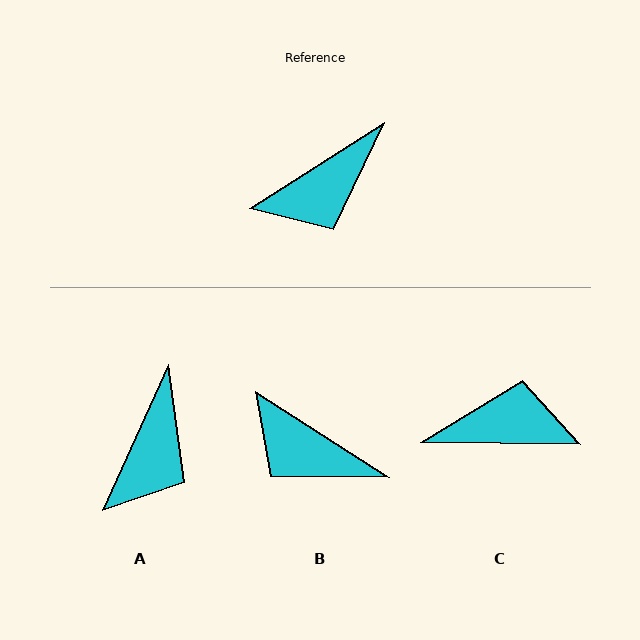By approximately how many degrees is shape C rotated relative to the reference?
Approximately 146 degrees counter-clockwise.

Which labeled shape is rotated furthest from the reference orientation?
C, about 146 degrees away.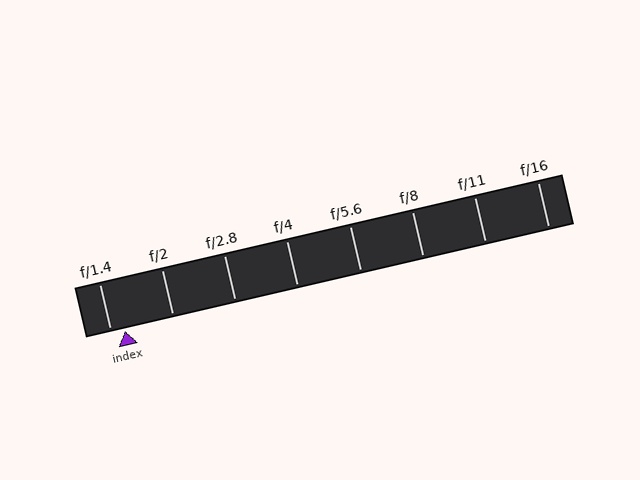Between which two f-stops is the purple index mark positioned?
The index mark is between f/1.4 and f/2.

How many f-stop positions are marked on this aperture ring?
There are 8 f-stop positions marked.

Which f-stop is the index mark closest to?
The index mark is closest to f/1.4.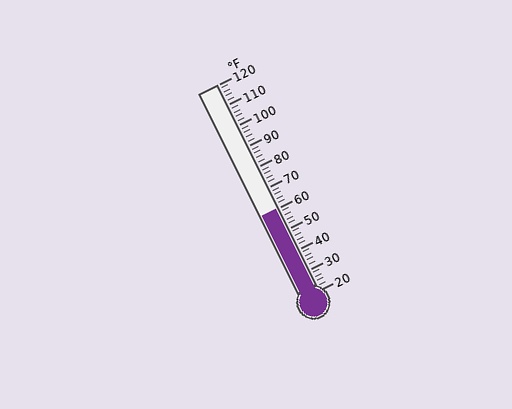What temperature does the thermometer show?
The thermometer shows approximately 60°F.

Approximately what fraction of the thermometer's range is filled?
The thermometer is filled to approximately 40% of its range.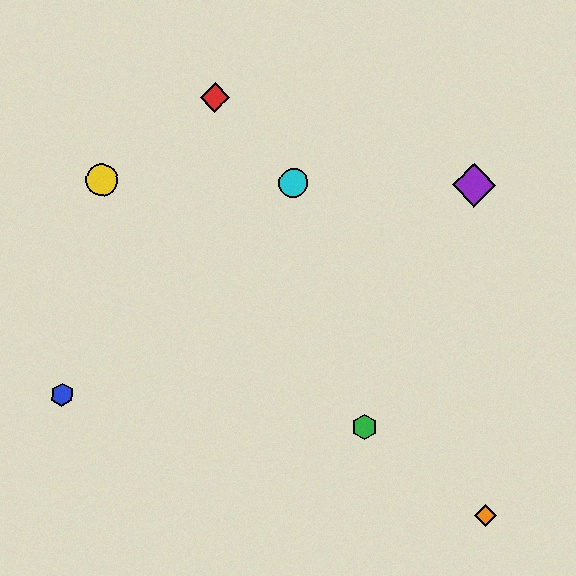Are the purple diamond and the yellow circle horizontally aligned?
Yes, both are at y≈185.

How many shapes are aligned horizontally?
3 shapes (the yellow circle, the purple diamond, the cyan circle) are aligned horizontally.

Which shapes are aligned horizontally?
The yellow circle, the purple diamond, the cyan circle are aligned horizontally.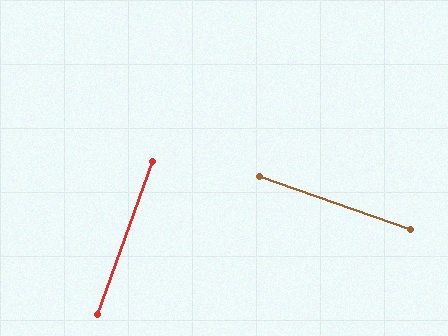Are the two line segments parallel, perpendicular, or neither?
Perpendicular — they meet at approximately 89°.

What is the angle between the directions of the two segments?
Approximately 89 degrees.